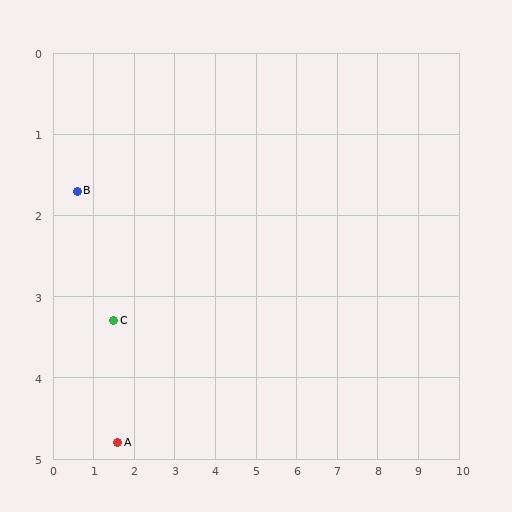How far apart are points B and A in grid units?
Points B and A are about 3.3 grid units apart.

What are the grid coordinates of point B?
Point B is at approximately (0.6, 1.7).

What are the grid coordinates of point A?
Point A is at approximately (1.6, 4.8).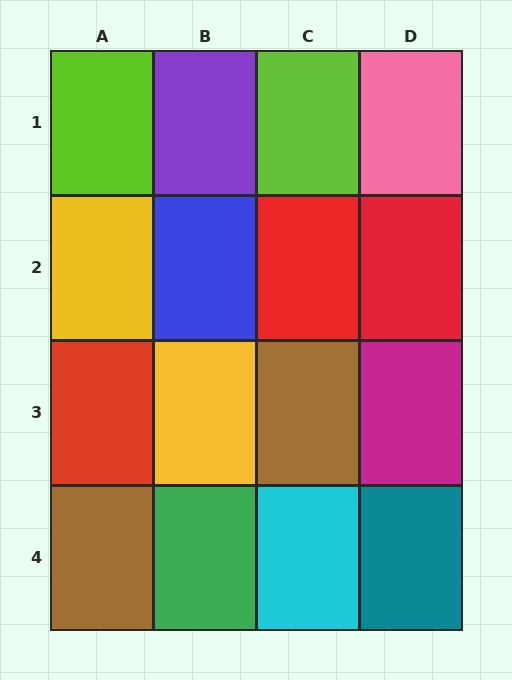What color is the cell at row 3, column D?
Magenta.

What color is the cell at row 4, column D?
Teal.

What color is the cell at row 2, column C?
Red.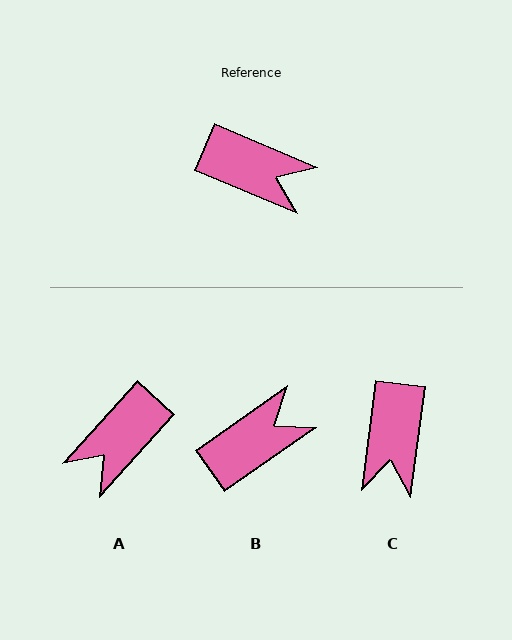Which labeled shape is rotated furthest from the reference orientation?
A, about 109 degrees away.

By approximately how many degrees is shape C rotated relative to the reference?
Approximately 75 degrees clockwise.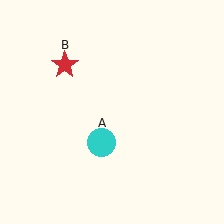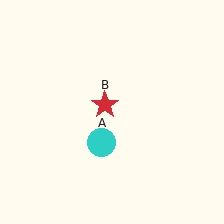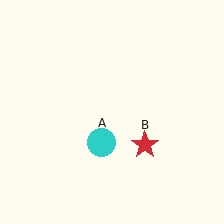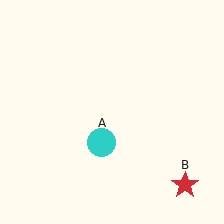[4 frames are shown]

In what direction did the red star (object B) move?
The red star (object B) moved down and to the right.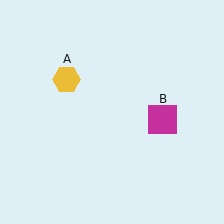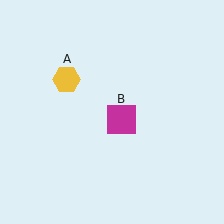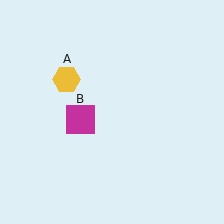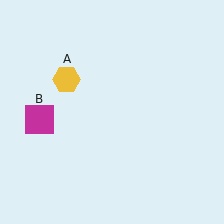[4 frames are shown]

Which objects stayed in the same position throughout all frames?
Yellow hexagon (object A) remained stationary.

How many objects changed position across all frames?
1 object changed position: magenta square (object B).